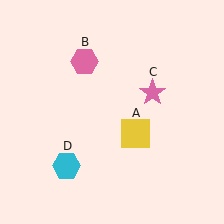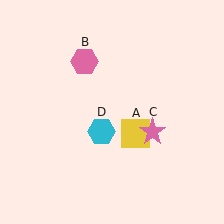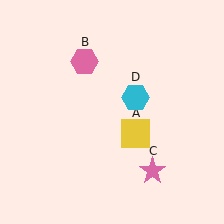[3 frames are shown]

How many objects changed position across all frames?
2 objects changed position: pink star (object C), cyan hexagon (object D).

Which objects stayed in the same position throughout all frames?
Yellow square (object A) and pink hexagon (object B) remained stationary.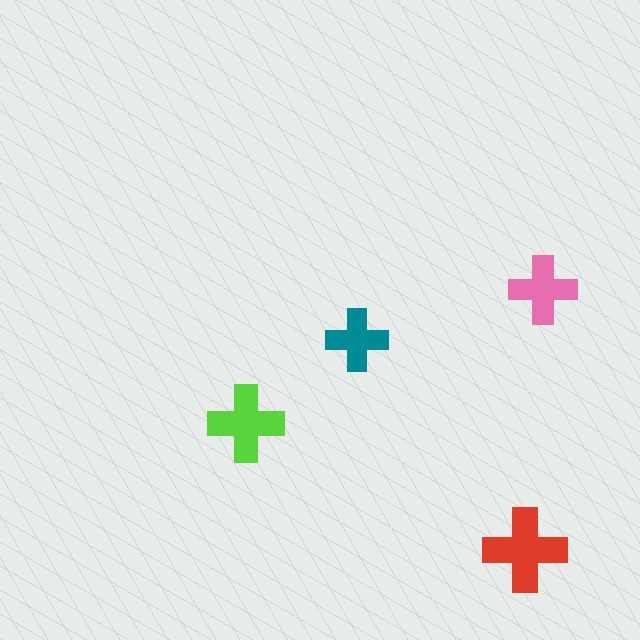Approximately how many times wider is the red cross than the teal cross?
About 1.5 times wider.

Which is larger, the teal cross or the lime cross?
The lime one.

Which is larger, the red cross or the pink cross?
The red one.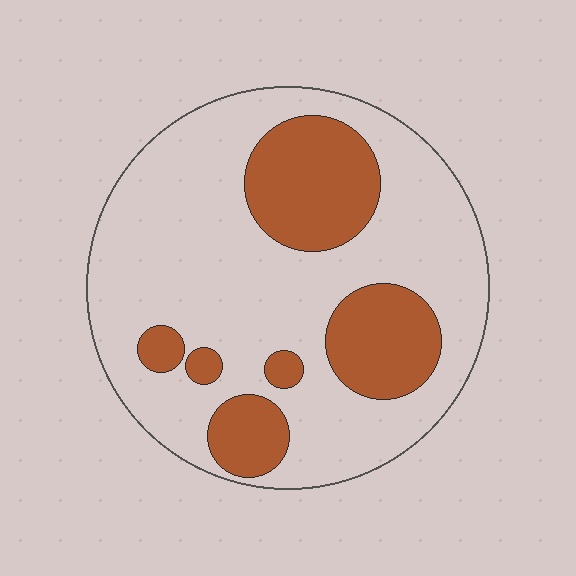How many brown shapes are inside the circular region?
6.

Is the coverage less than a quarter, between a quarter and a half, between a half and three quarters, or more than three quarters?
Between a quarter and a half.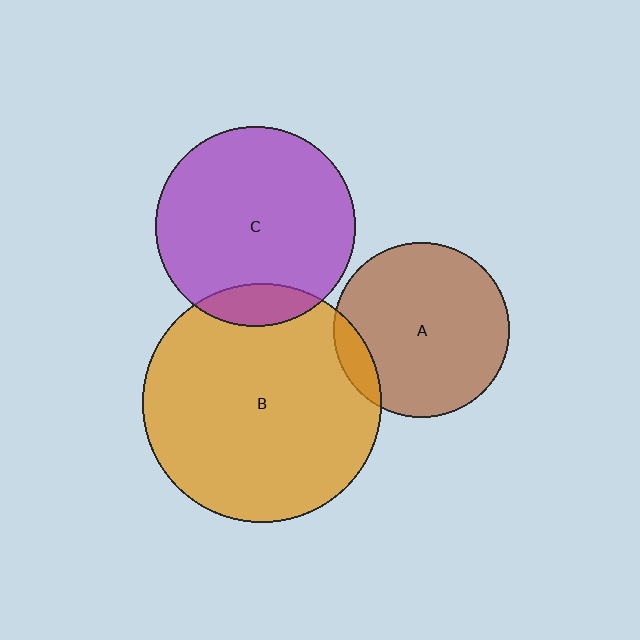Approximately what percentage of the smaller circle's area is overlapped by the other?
Approximately 10%.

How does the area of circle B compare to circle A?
Approximately 1.9 times.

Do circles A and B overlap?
Yes.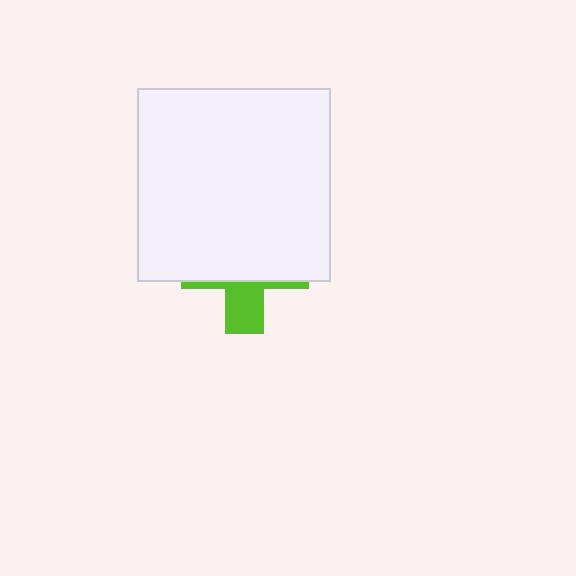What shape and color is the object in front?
The object in front is a white square.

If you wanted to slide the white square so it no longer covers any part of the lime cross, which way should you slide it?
Slide it up — that is the most direct way to separate the two shapes.